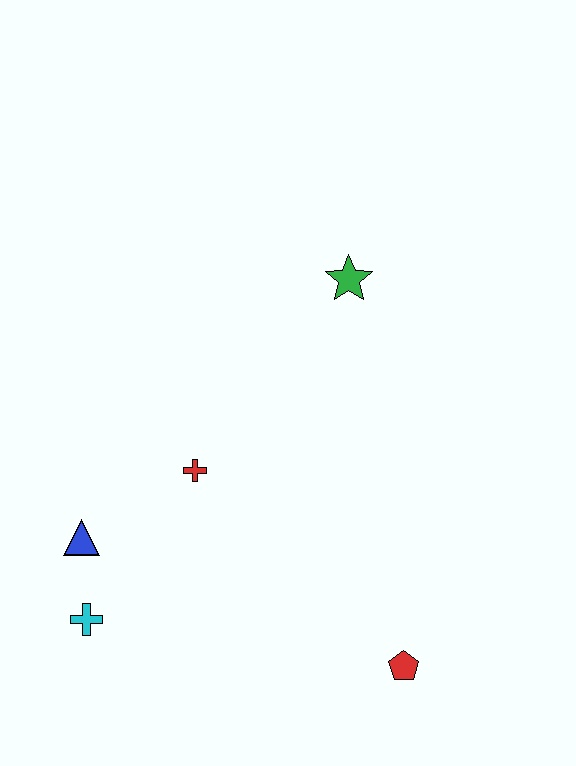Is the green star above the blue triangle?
Yes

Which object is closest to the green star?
The red cross is closest to the green star.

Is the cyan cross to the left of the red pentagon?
Yes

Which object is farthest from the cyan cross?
The green star is farthest from the cyan cross.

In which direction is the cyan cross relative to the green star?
The cyan cross is below the green star.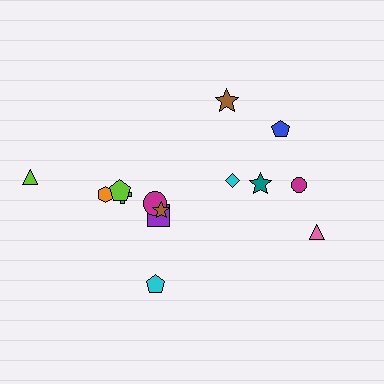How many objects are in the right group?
There are 6 objects.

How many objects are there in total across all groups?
There are 14 objects.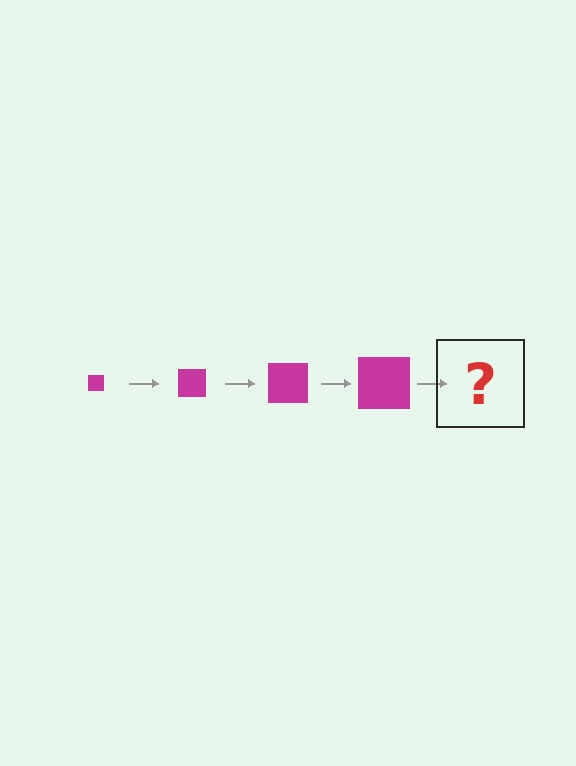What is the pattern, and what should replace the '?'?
The pattern is that the square gets progressively larger each step. The '?' should be a magenta square, larger than the previous one.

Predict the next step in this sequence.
The next step is a magenta square, larger than the previous one.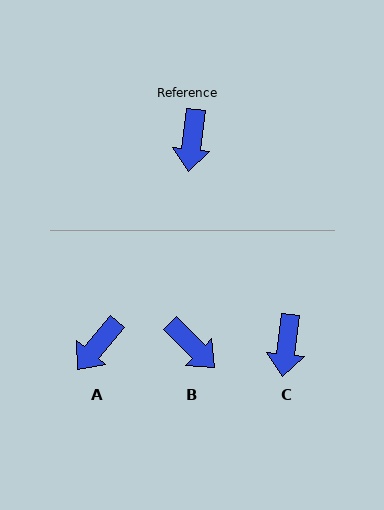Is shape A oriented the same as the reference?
No, it is off by about 33 degrees.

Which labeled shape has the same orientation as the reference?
C.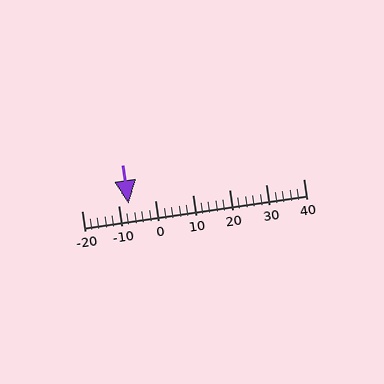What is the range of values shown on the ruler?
The ruler shows values from -20 to 40.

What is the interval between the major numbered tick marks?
The major tick marks are spaced 10 units apart.